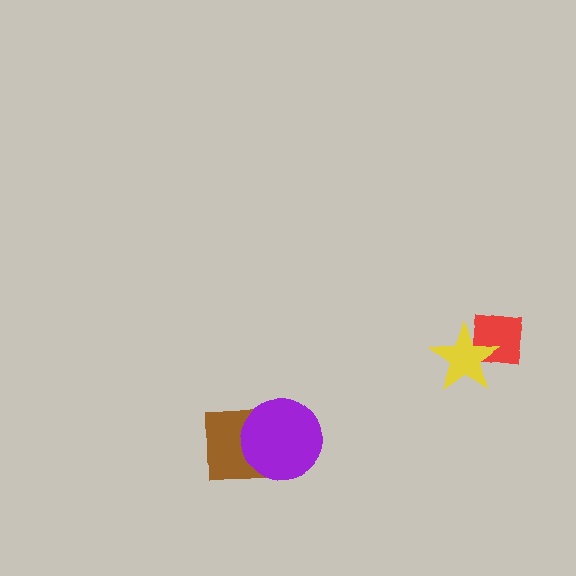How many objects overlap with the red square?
1 object overlaps with the red square.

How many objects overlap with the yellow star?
1 object overlaps with the yellow star.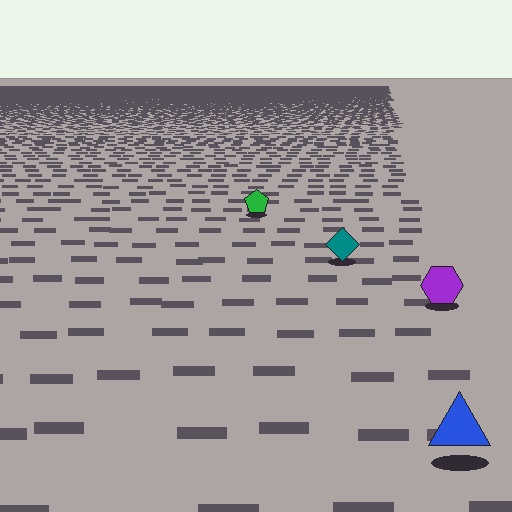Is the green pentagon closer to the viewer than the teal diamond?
No. The teal diamond is closer — you can tell from the texture gradient: the ground texture is coarser near it.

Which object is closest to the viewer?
The blue triangle is closest. The texture marks near it are larger and more spread out.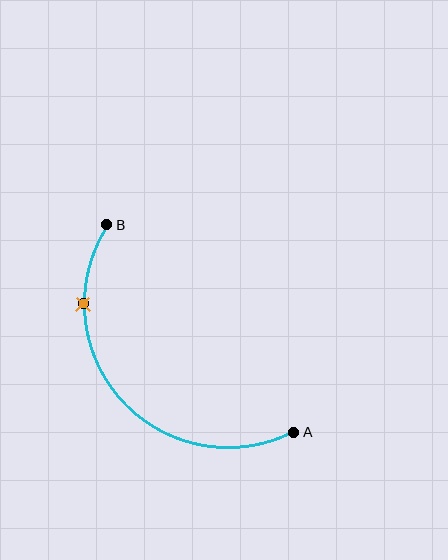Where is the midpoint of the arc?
The arc midpoint is the point on the curve farthest from the straight line joining A and B. It sits below and to the left of that line.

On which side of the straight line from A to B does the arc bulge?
The arc bulges below and to the left of the straight line connecting A and B.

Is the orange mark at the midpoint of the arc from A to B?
No. The orange mark lies on the arc but is closer to endpoint B. The arc midpoint would be at the point on the curve equidistant along the arc from both A and B.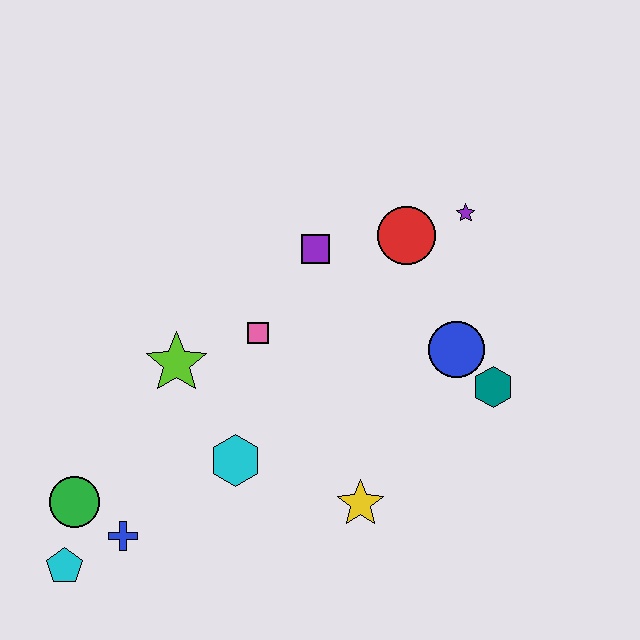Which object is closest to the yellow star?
The cyan hexagon is closest to the yellow star.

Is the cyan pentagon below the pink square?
Yes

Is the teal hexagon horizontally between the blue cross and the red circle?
No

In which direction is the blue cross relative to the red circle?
The blue cross is below the red circle.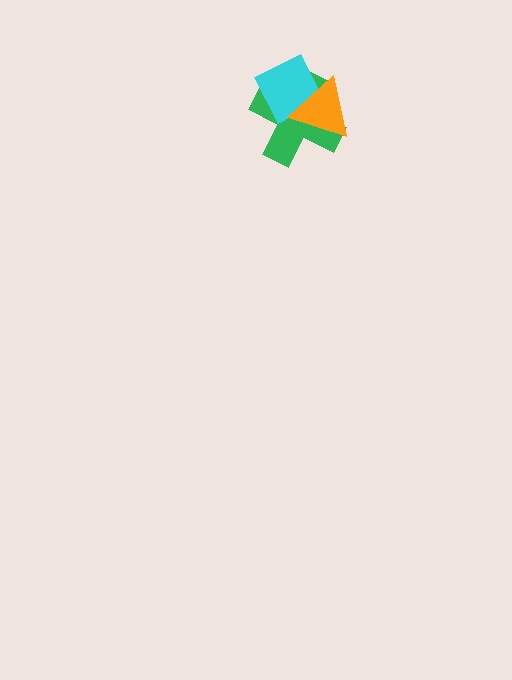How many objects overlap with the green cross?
2 objects overlap with the green cross.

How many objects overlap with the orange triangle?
2 objects overlap with the orange triangle.